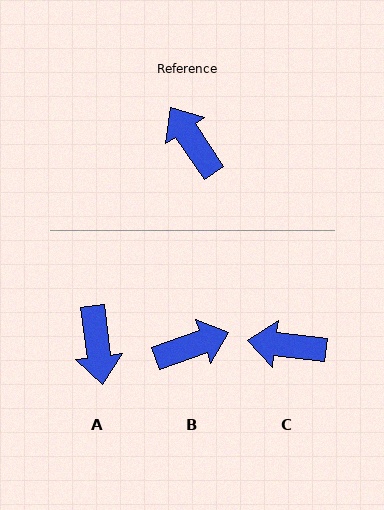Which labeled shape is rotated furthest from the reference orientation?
A, about 153 degrees away.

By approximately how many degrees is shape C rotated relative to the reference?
Approximately 49 degrees counter-clockwise.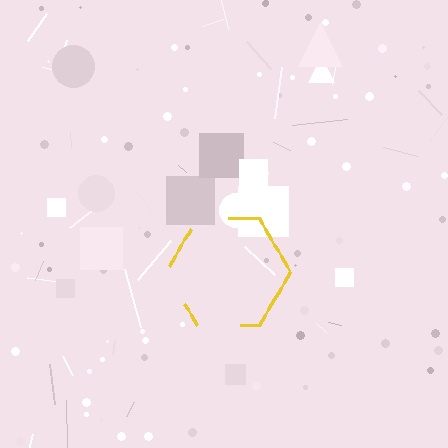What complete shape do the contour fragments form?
The contour fragments form a hexagon.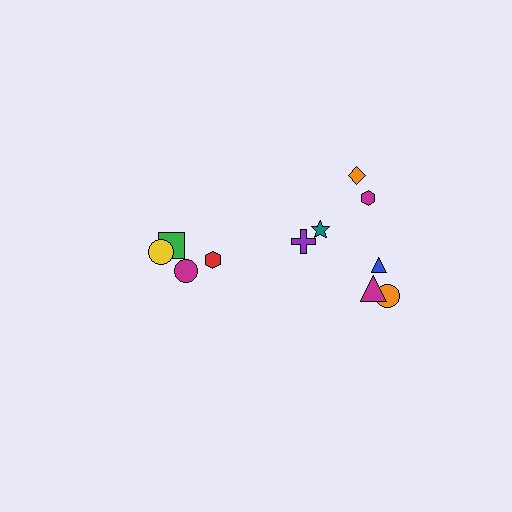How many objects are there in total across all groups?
There are 11 objects.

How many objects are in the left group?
There are 4 objects.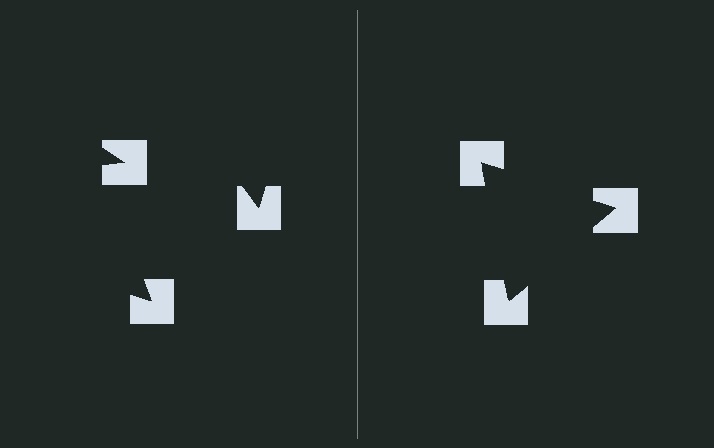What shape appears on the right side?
An illusory triangle.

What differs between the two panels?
The notched squares are positioned identically on both sides; only the wedge orientations differ. On the right they align to a triangle; on the left they are misaligned.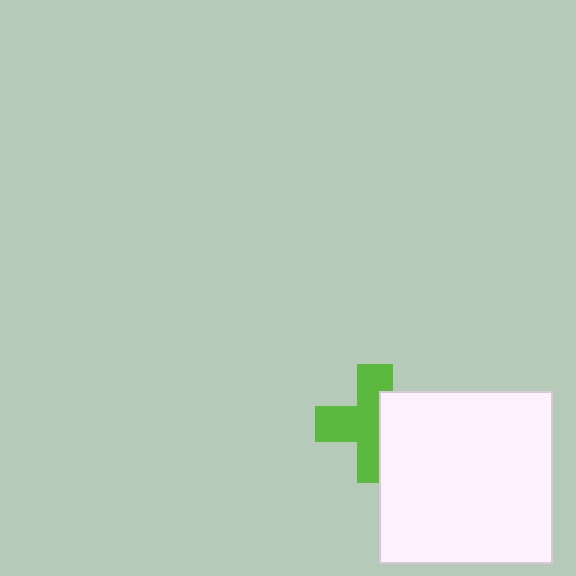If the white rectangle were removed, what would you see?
You would see the complete lime cross.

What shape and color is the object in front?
The object in front is a white rectangle.